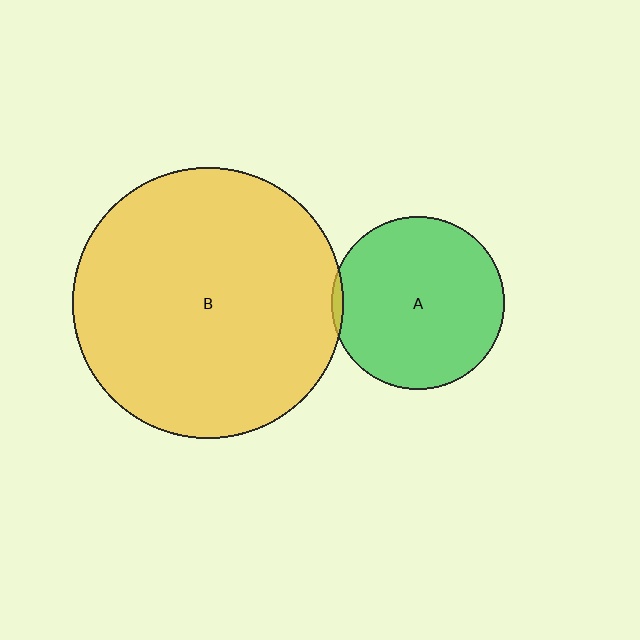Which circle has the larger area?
Circle B (yellow).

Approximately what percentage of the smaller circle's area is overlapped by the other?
Approximately 5%.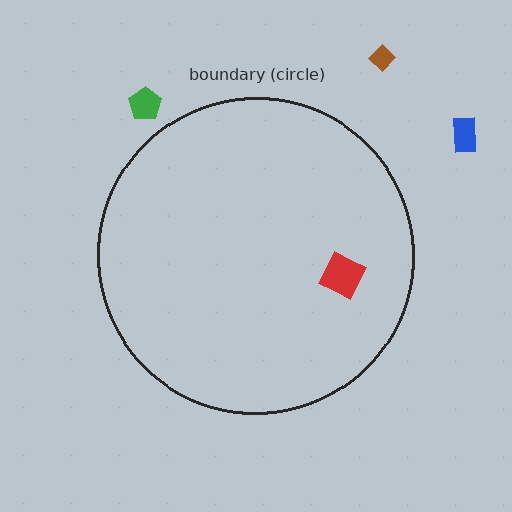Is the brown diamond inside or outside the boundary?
Outside.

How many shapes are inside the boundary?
1 inside, 3 outside.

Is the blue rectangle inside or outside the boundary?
Outside.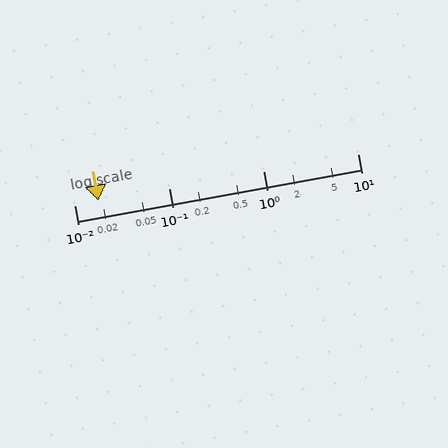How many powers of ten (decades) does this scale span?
The scale spans 3 decades, from 0.01 to 10.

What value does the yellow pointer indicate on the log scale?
The pointer indicates approximately 0.018.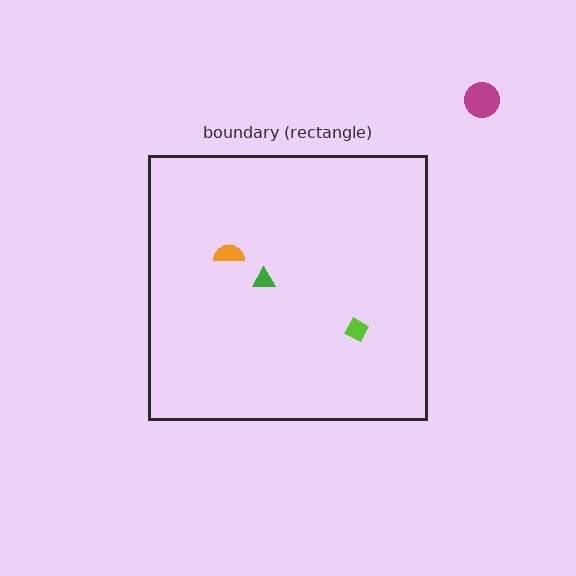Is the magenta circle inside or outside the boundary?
Outside.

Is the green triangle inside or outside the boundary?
Inside.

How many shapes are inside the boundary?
3 inside, 1 outside.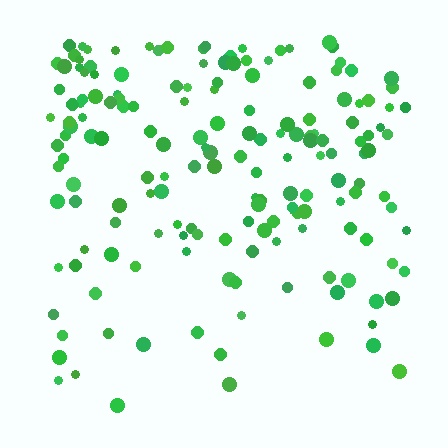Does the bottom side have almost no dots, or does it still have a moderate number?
Still a moderate number, just noticeably fewer than the top.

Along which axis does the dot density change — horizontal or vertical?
Vertical.